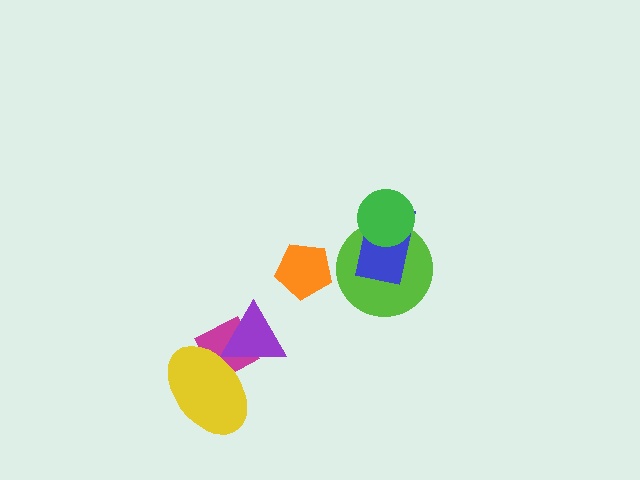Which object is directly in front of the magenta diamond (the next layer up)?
The purple triangle is directly in front of the magenta diamond.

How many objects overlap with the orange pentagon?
0 objects overlap with the orange pentagon.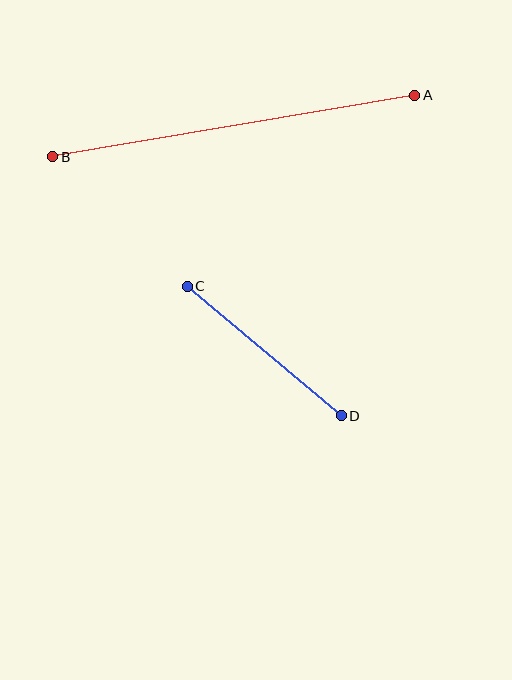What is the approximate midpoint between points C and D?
The midpoint is at approximately (264, 351) pixels.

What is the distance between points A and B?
The distance is approximately 367 pixels.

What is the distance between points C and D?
The distance is approximately 201 pixels.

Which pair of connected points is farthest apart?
Points A and B are farthest apart.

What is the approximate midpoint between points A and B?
The midpoint is at approximately (234, 126) pixels.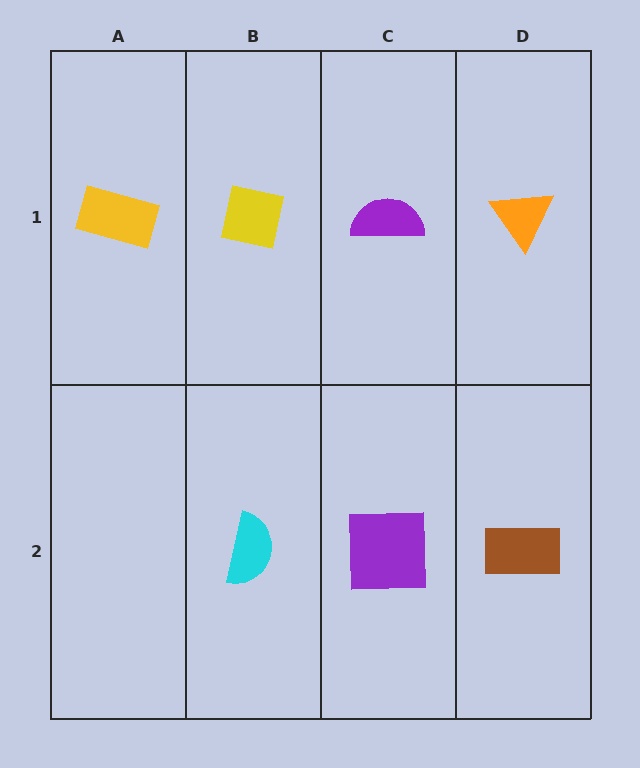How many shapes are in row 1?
4 shapes.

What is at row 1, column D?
An orange triangle.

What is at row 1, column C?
A purple semicircle.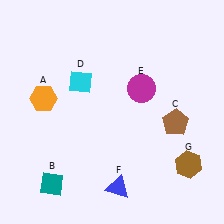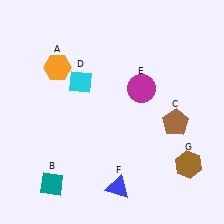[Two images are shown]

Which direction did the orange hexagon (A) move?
The orange hexagon (A) moved up.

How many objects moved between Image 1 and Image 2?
1 object moved between the two images.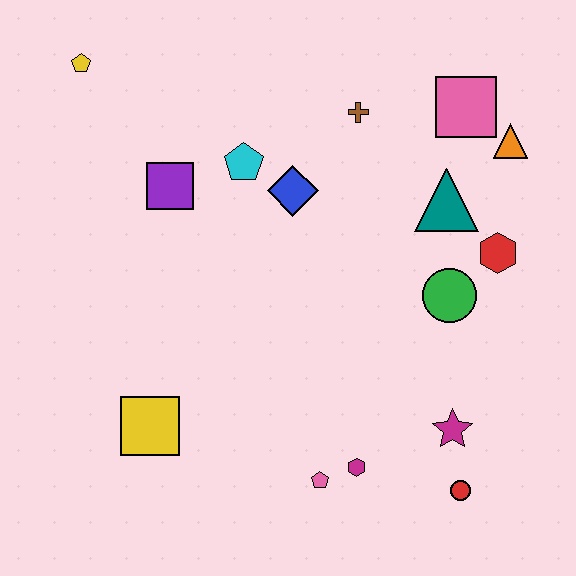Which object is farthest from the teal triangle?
The yellow pentagon is farthest from the teal triangle.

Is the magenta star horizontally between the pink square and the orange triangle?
No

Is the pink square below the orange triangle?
No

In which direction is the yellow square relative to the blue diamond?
The yellow square is below the blue diamond.